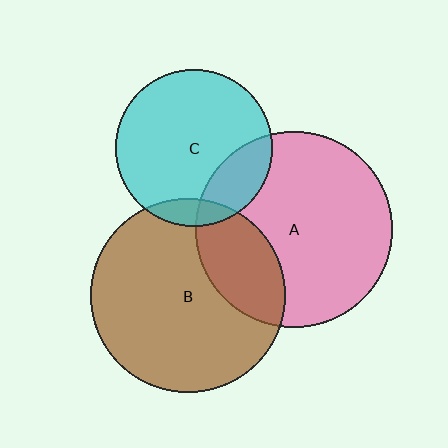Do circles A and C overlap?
Yes.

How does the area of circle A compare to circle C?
Approximately 1.6 times.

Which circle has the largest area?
Circle A (pink).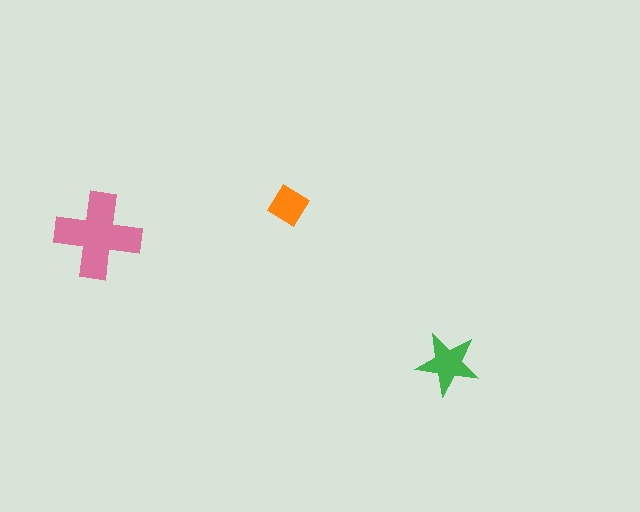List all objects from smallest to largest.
The orange diamond, the green star, the pink cross.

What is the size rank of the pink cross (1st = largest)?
1st.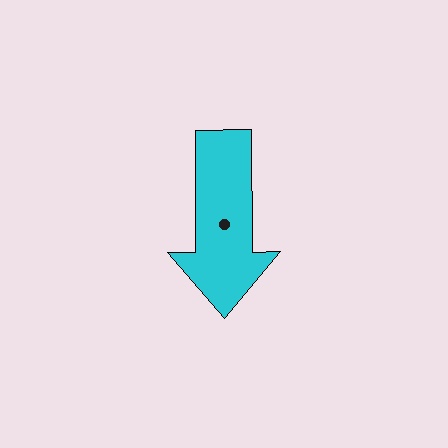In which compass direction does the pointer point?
South.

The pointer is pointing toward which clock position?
Roughly 6 o'clock.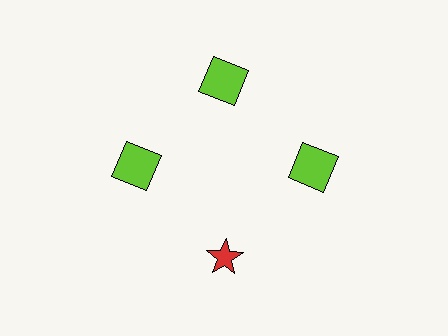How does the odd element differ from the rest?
It differs in both color (red instead of lime) and shape (star instead of square).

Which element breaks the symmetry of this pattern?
The red star at roughly the 6 o'clock position breaks the symmetry. All other shapes are lime squares.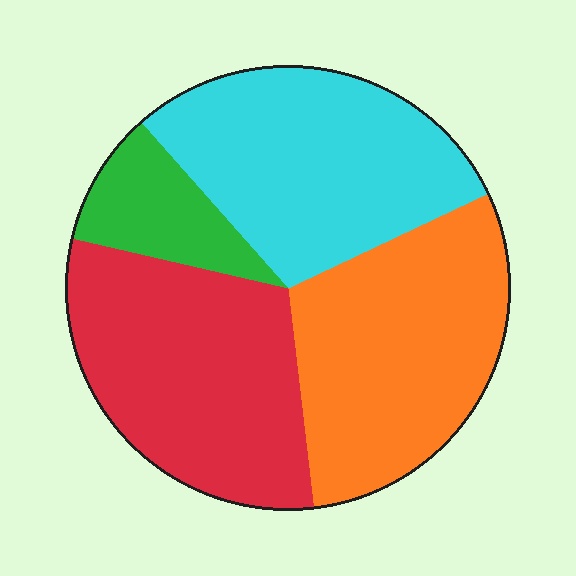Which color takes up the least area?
Green, at roughly 10%.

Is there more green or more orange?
Orange.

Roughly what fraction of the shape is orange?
Orange covers 30% of the shape.